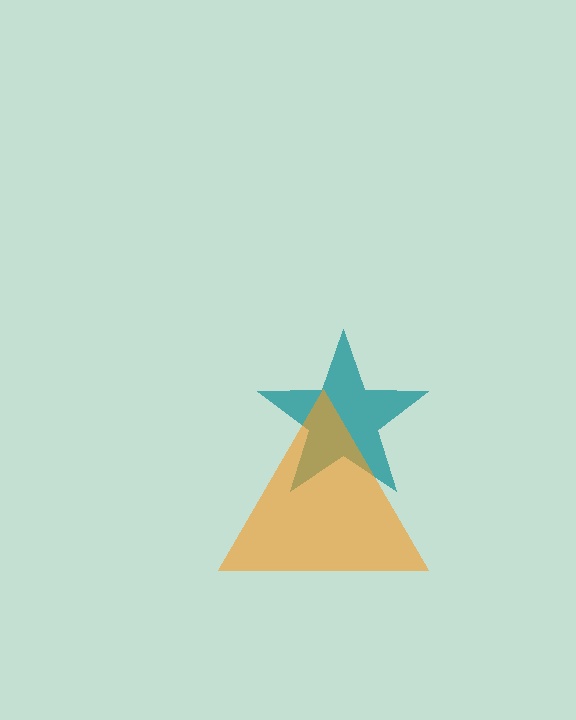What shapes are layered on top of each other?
The layered shapes are: a teal star, an orange triangle.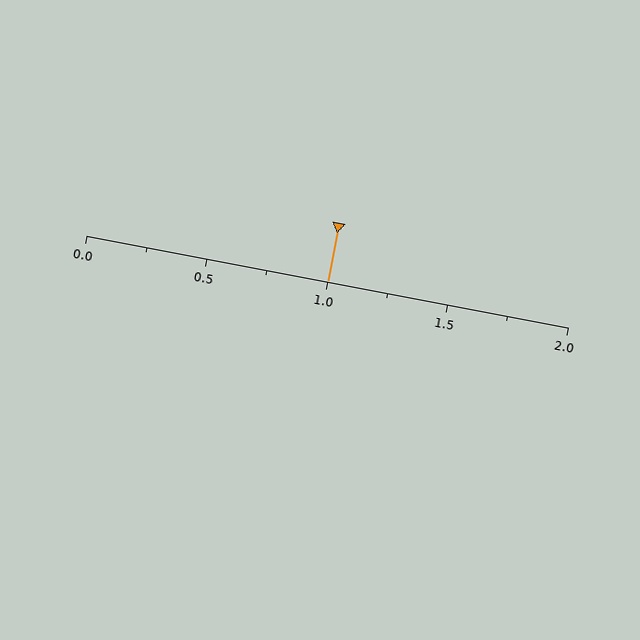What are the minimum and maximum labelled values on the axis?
The axis runs from 0.0 to 2.0.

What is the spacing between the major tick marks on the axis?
The major ticks are spaced 0.5 apart.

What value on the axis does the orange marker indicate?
The marker indicates approximately 1.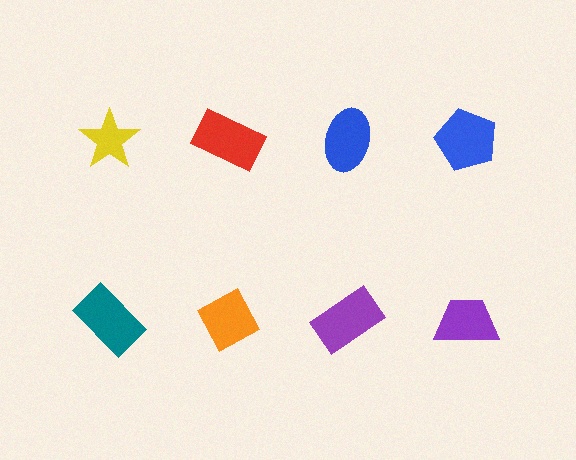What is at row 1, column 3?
A blue ellipse.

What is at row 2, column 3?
A purple rectangle.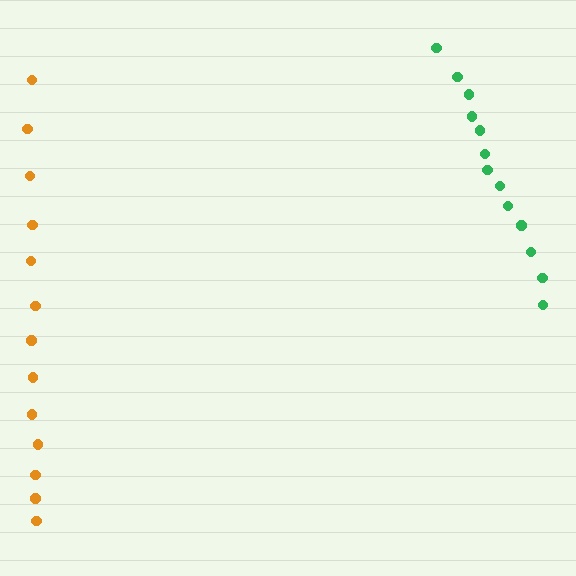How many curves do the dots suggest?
There are 2 distinct paths.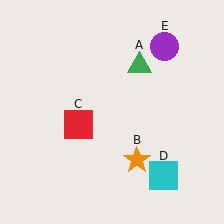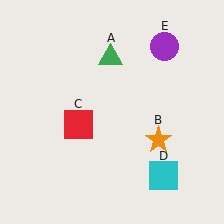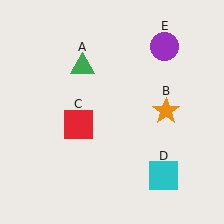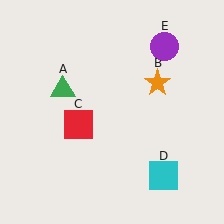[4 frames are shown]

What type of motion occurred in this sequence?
The green triangle (object A), orange star (object B) rotated counterclockwise around the center of the scene.